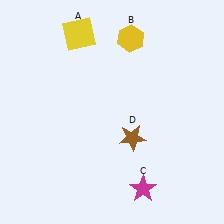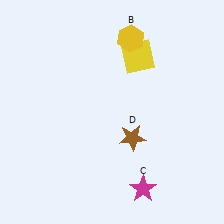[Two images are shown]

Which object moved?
The yellow square (A) moved right.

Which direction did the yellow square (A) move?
The yellow square (A) moved right.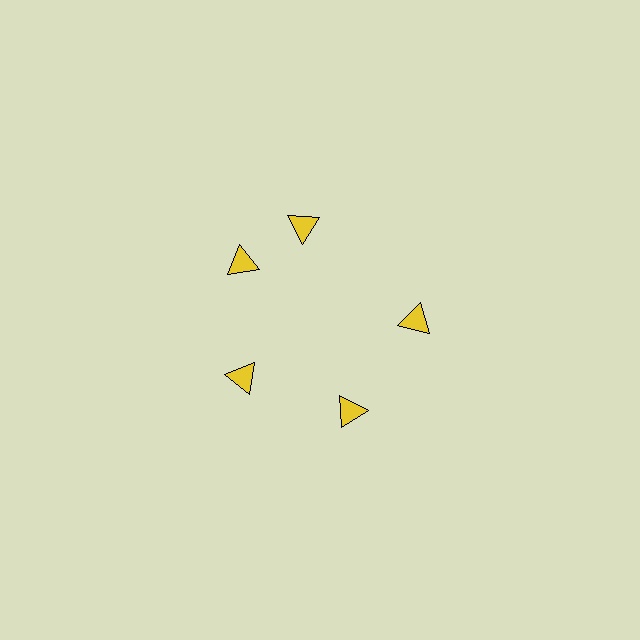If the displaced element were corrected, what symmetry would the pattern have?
It would have 5-fold rotational symmetry — the pattern would map onto itself every 72 degrees.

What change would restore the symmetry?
The symmetry would be restored by rotating it back into even spacing with its neighbors so that all 5 triangles sit at equal angles and equal distance from the center.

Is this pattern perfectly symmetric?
No. The 5 yellow triangles are arranged in a ring, but one element near the 1 o'clock position is rotated out of alignment along the ring, breaking the 5-fold rotational symmetry.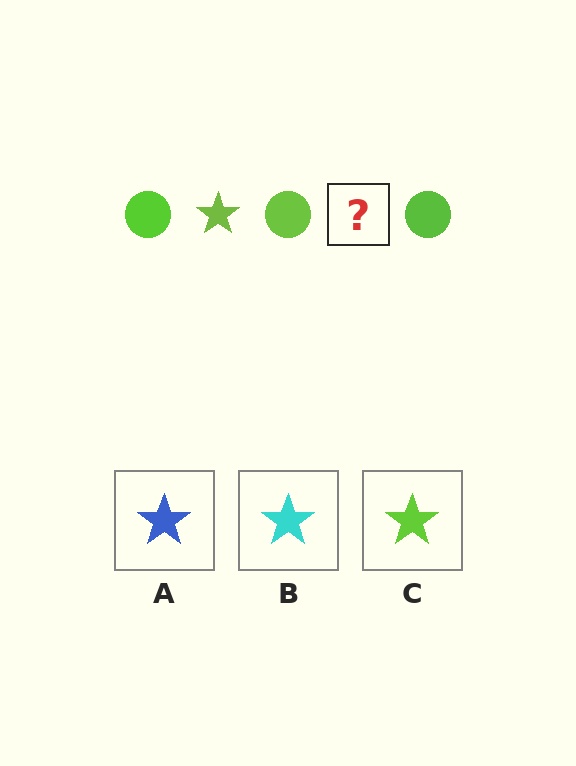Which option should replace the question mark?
Option C.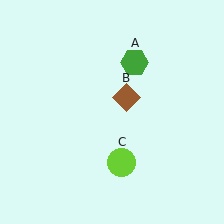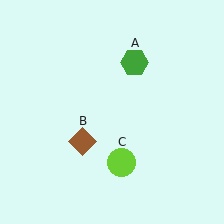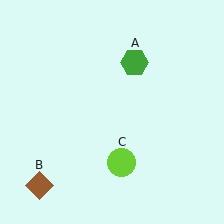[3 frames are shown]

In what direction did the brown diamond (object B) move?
The brown diamond (object B) moved down and to the left.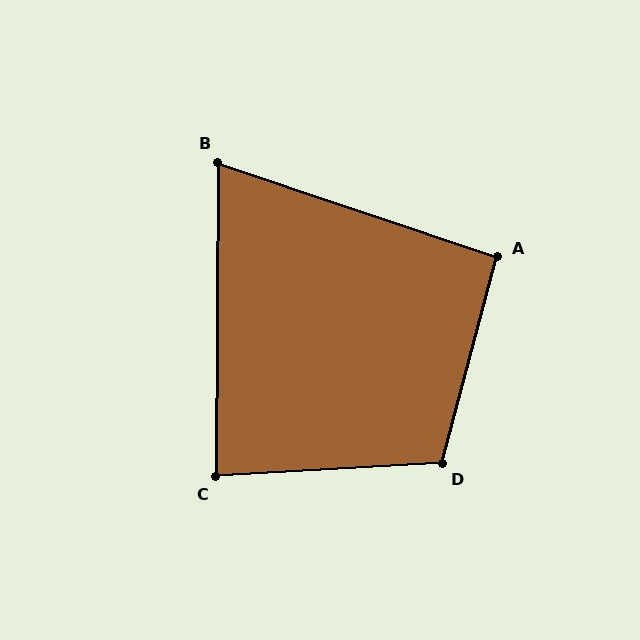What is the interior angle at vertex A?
Approximately 94 degrees (approximately right).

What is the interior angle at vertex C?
Approximately 86 degrees (approximately right).